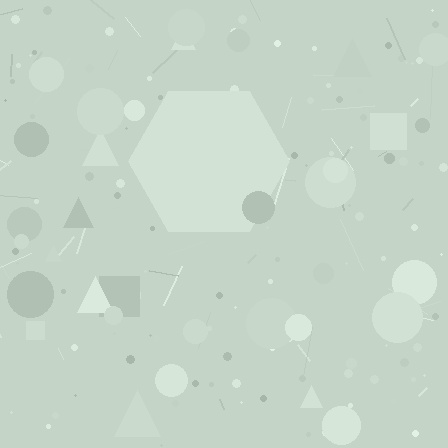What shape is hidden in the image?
A hexagon is hidden in the image.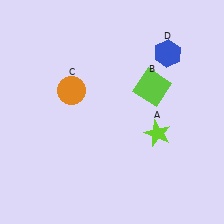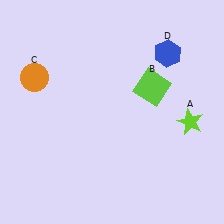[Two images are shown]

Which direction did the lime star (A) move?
The lime star (A) moved right.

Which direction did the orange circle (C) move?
The orange circle (C) moved left.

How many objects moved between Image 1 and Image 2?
2 objects moved between the two images.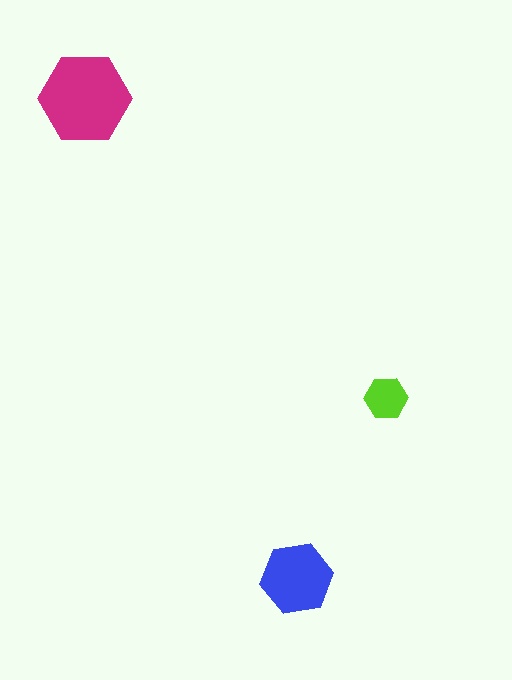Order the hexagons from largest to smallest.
the magenta one, the blue one, the lime one.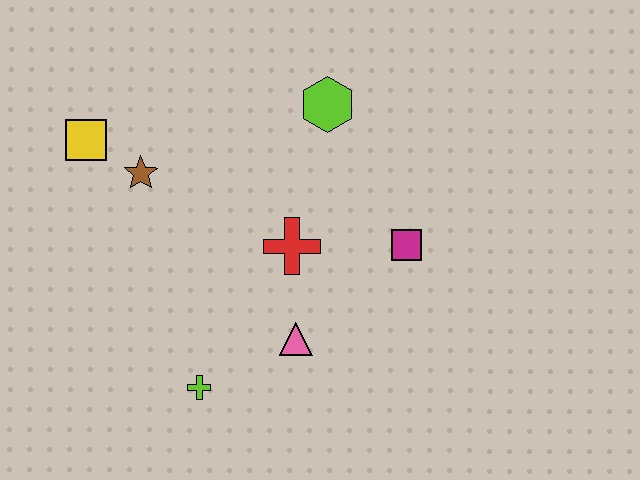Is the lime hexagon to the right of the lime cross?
Yes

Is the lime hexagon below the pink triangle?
No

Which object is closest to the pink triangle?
The red cross is closest to the pink triangle.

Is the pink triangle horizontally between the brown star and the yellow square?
No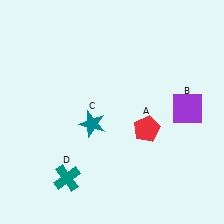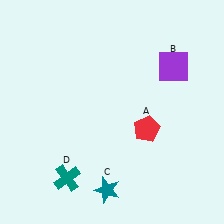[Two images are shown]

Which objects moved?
The objects that moved are: the purple square (B), the teal star (C).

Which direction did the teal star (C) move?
The teal star (C) moved down.